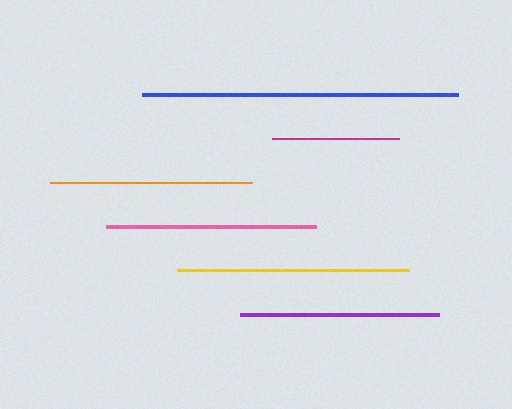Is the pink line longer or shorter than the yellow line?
The yellow line is longer than the pink line.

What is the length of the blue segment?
The blue segment is approximately 317 pixels long.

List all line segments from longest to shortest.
From longest to shortest: blue, yellow, pink, orange, purple, magenta.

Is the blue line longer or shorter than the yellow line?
The blue line is longer than the yellow line.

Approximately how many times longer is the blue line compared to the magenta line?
The blue line is approximately 2.5 times the length of the magenta line.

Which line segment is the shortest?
The magenta line is the shortest at approximately 127 pixels.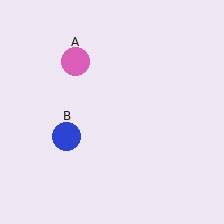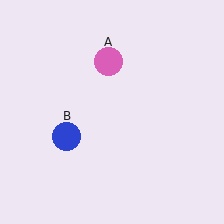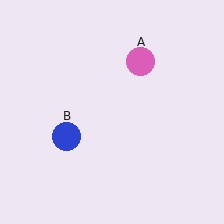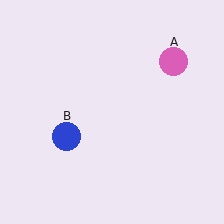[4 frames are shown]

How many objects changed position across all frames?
1 object changed position: pink circle (object A).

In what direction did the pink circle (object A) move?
The pink circle (object A) moved right.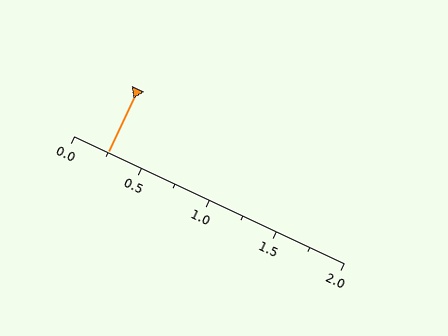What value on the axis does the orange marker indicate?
The marker indicates approximately 0.25.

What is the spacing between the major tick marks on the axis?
The major ticks are spaced 0.5 apart.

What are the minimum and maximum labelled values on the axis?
The axis runs from 0.0 to 2.0.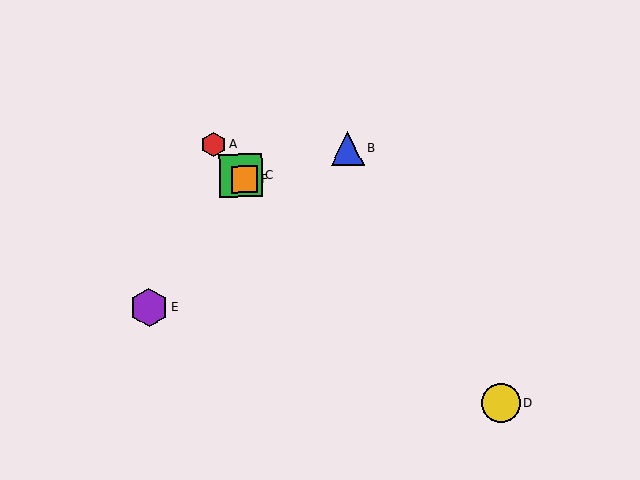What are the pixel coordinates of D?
Object D is at (501, 403).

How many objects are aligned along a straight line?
3 objects (A, C, F) are aligned along a straight line.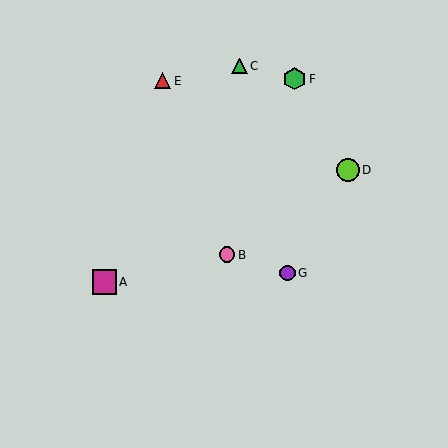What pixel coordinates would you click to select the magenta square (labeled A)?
Click at (104, 282) to select the magenta square A.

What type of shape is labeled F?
Shape F is a green hexagon.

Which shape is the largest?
The magenta square (labeled A) is the largest.